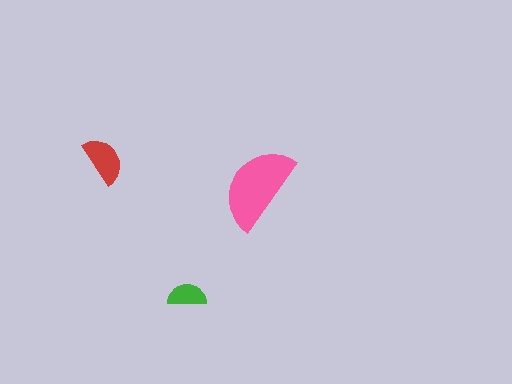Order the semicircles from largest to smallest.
the pink one, the red one, the green one.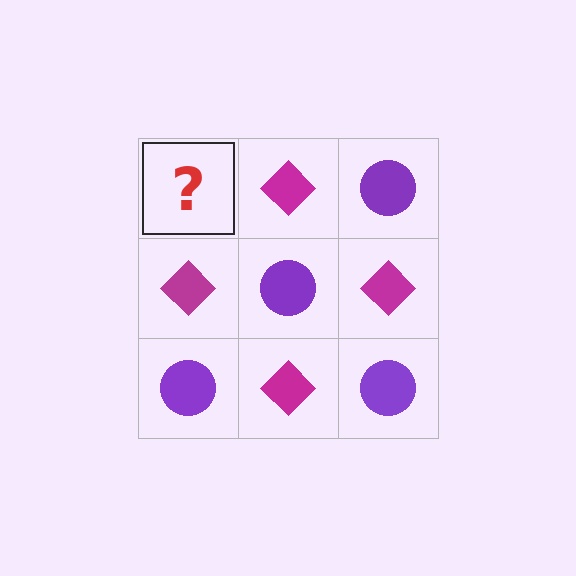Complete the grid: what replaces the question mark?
The question mark should be replaced with a purple circle.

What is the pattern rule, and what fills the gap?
The rule is that it alternates purple circle and magenta diamond in a checkerboard pattern. The gap should be filled with a purple circle.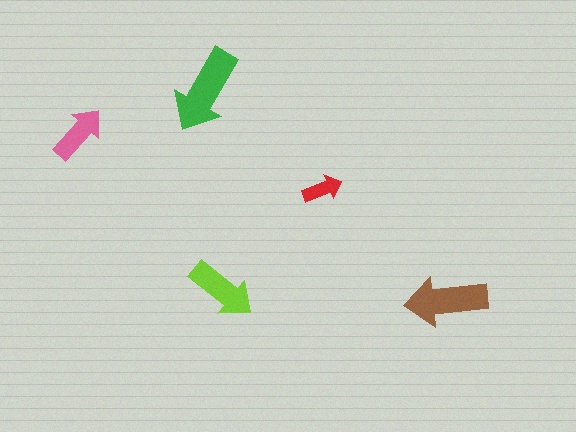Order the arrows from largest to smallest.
the green one, the brown one, the lime one, the pink one, the red one.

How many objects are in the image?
There are 5 objects in the image.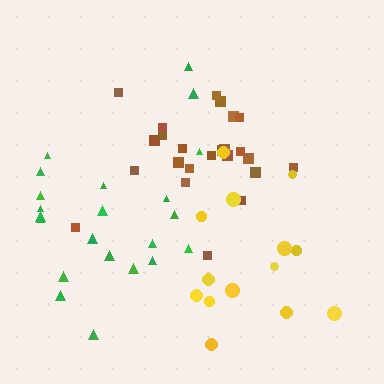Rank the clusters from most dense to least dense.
brown, green, yellow.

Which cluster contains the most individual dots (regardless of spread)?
Brown (24).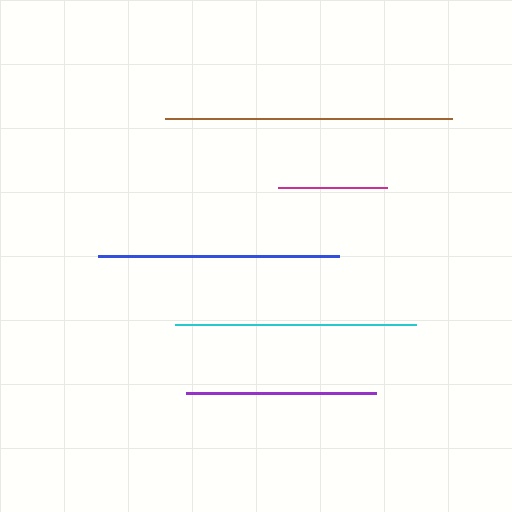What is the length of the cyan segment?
The cyan segment is approximately 241 pixels long.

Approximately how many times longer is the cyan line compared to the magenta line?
The cyan line is approximately 2.2 times the length of the magenta line.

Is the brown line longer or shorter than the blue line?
The brown line is longer than the blue line.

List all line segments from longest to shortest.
From longest to shortest: brown, cyan, blue, purple, magenta.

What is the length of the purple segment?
The purple segment is approximately 189 pixels long.